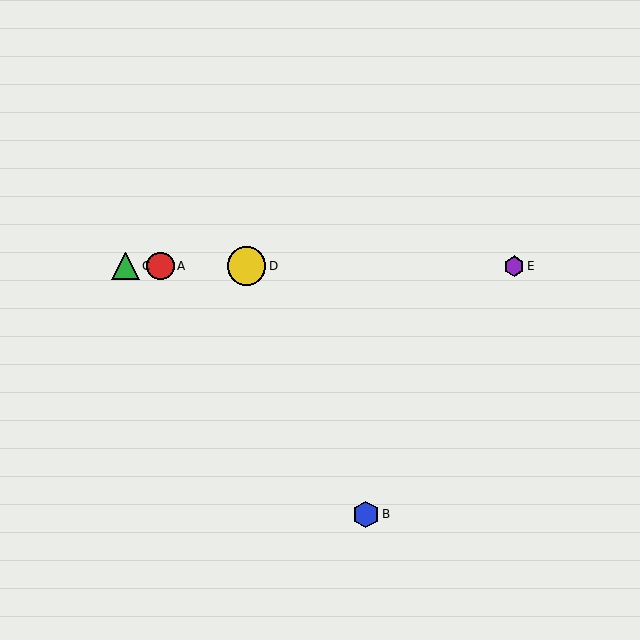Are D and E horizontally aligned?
Yes, both are at y≈266.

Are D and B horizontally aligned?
No, D is at y≈266 and B is at y≈514.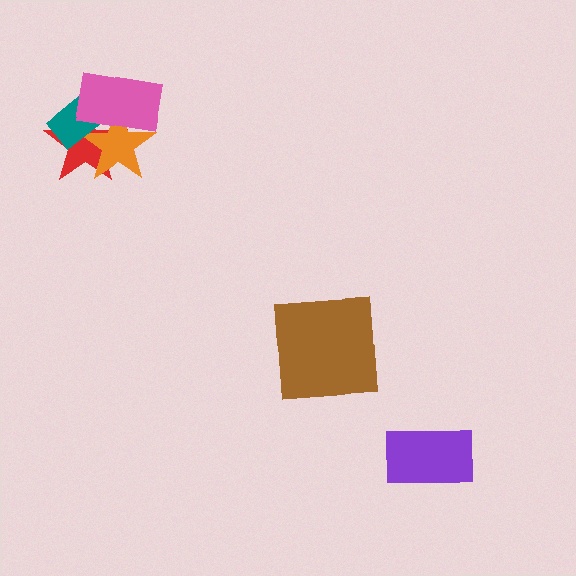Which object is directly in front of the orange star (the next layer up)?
The teal rectangle is directly in front of the orange star.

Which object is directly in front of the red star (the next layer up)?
The orange star is directly in front of the red star.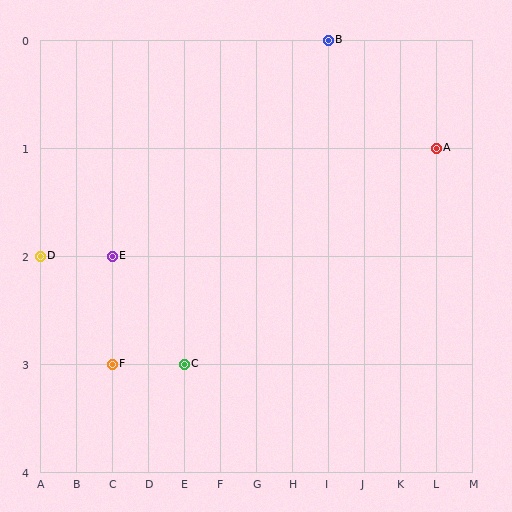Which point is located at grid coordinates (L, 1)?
Point A is at (L, 1).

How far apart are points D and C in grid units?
Points D and C are 4 columns and 1 row apart (about 4.1 grid units diagonally).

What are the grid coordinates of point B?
Point B is at grid coordinates (I, 0).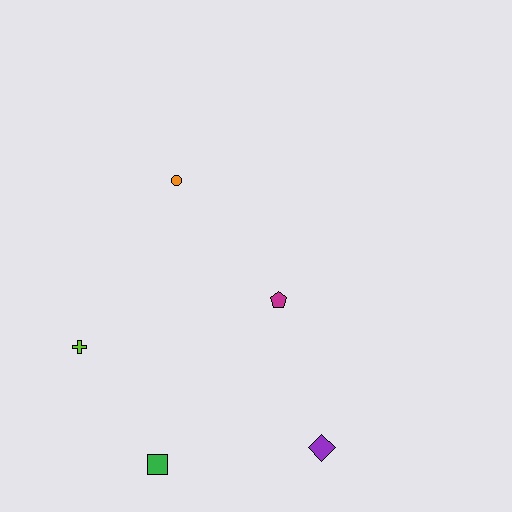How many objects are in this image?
There are 5 objects.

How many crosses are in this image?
There is 1 cross.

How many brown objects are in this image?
There are no brown objects.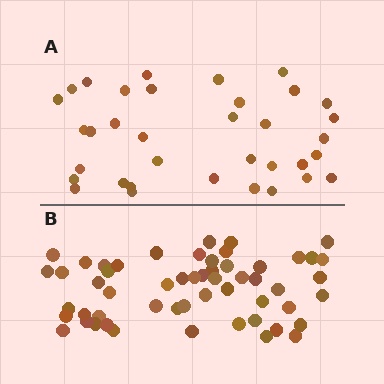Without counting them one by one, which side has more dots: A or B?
Region B (the bottom region) has more dots.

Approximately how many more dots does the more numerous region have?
Region B has approximately 20 more dots than region A.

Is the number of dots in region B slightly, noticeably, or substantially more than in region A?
Region B has substantially more. The ratio is roughly 1.6 to 1.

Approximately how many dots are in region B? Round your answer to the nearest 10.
About 60 dots. (The exact count is 55, which rounds to 60.)